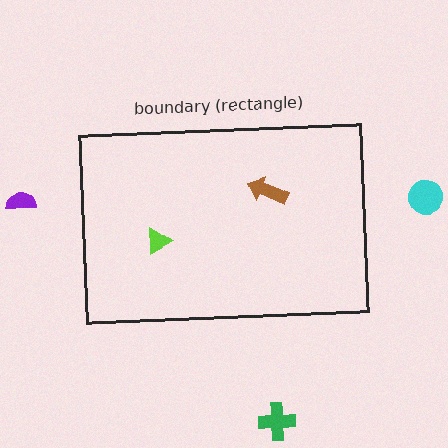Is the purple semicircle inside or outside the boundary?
Outside.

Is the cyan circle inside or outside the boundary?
Outside.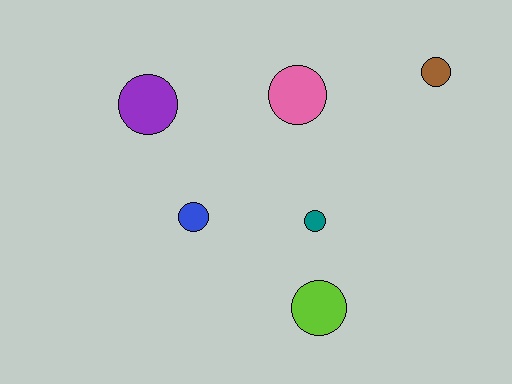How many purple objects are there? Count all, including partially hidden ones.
There is 1 purple object.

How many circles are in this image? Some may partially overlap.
There are 6 circles.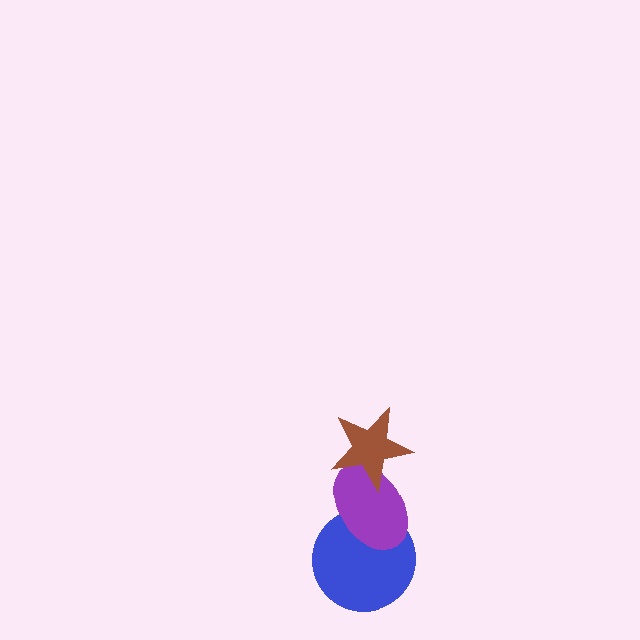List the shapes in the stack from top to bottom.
From top to bottom: the brown star, the purple ellipse, the blue circle.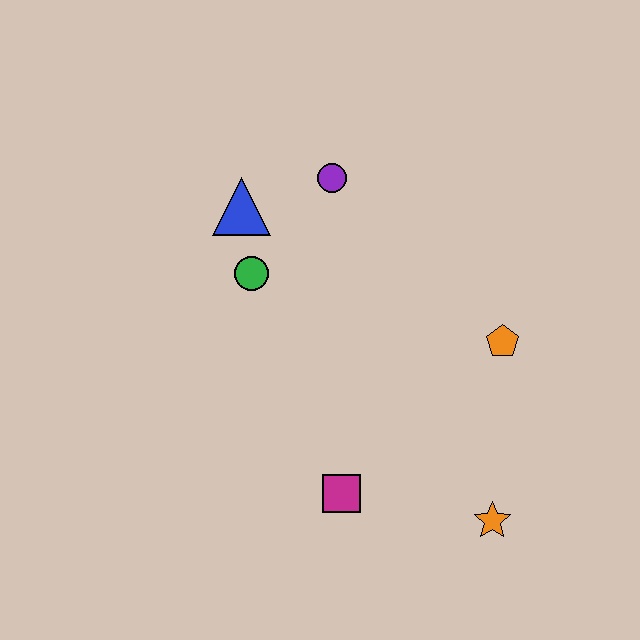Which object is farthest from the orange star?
The blue triangle is farthest from the orange star.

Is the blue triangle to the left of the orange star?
Yes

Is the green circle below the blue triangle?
Yes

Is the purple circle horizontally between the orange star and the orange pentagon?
No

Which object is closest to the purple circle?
The blue triangle is closest to the purple circle.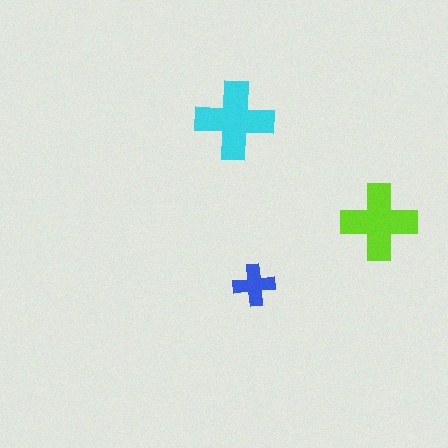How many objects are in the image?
There are 3 objects in the image.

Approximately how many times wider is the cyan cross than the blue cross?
About 2 times wider.